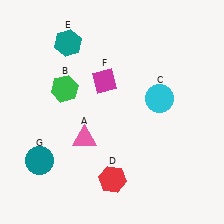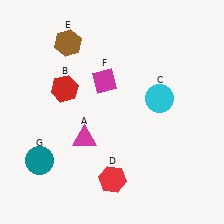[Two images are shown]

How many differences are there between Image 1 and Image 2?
There are 3 differences between the two images.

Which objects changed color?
A changed from pink to magenta. B changed from green to red. E changed from teal to brown.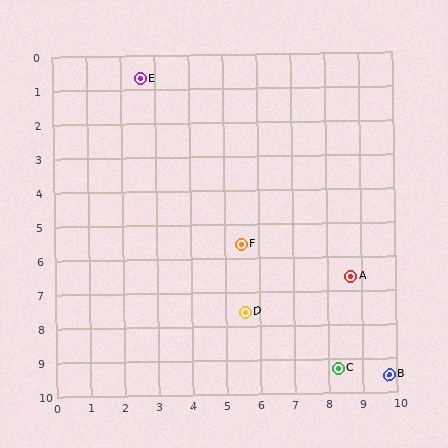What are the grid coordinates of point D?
Point D is at approximately (5.6, 7.6).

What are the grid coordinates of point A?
Point A is at approximately (8.7, 6.6).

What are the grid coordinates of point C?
Point C is at approximately (8.3, 9.3).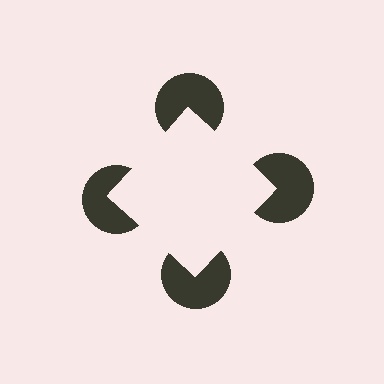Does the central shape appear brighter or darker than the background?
It typically appears slightly brighter than the background, even though no actual brightness change is drawn.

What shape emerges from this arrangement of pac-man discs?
An illusory square — its edges are inferred from the aligned wedge cuts in the pac-man discs, not physically drawn.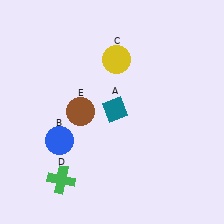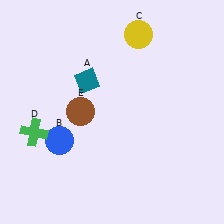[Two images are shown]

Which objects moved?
The objects that moved are: the teal diamond (A), the yellow circle (C), the green cross (D).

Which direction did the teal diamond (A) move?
The teal diamond (A) moved up.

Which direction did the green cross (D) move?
The green cross (D) moved up.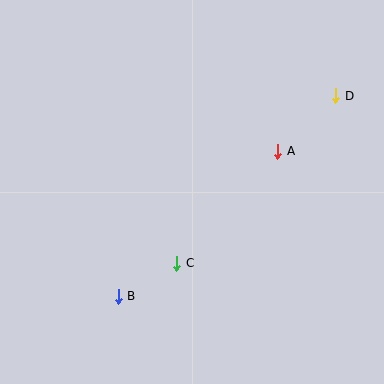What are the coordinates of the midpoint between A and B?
The midpoint between A and B is at (198, 224).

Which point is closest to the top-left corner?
Point A is closest to the top-left corner.